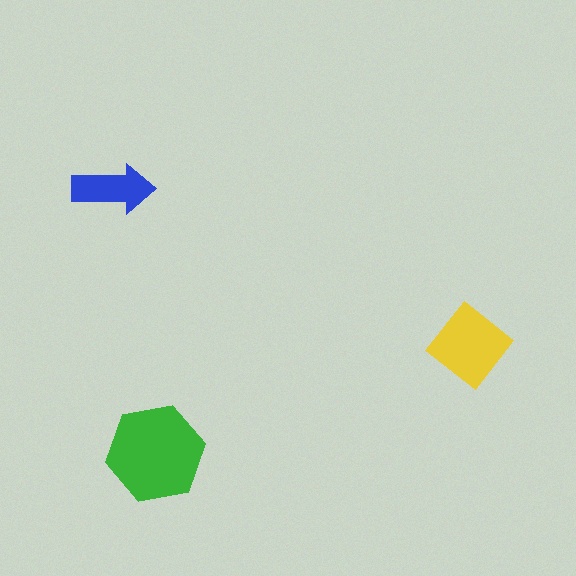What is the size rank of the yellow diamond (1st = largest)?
2nd.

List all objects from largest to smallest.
The green hexagon, the yellow diamond, the blue arrow.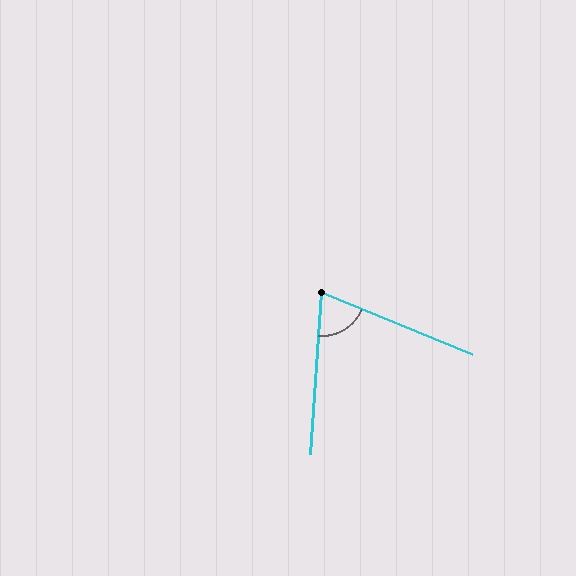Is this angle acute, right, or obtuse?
It is acute.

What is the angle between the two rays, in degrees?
Approximately 72 degrees.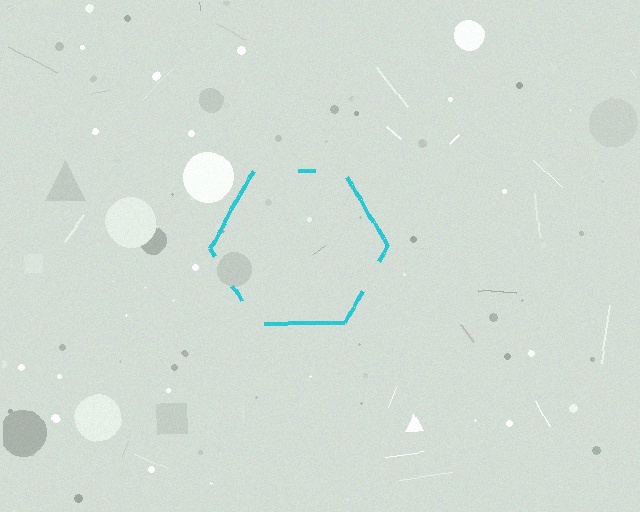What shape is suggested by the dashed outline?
The dashed outline suggests a hexagon.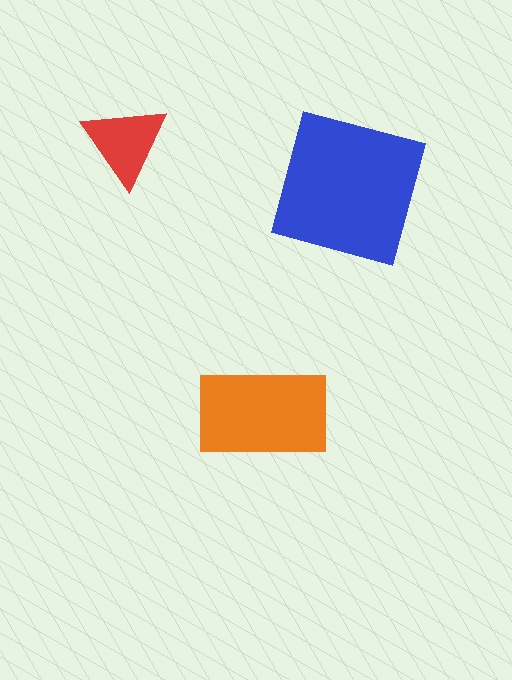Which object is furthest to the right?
The blue square is rightmost.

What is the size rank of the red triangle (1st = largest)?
3rd.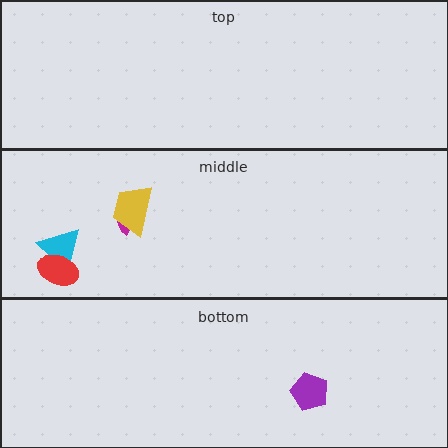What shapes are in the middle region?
The magenta semicircle, the cyan triangle, the red ellipse, the yellow trapezoid.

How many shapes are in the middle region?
4.